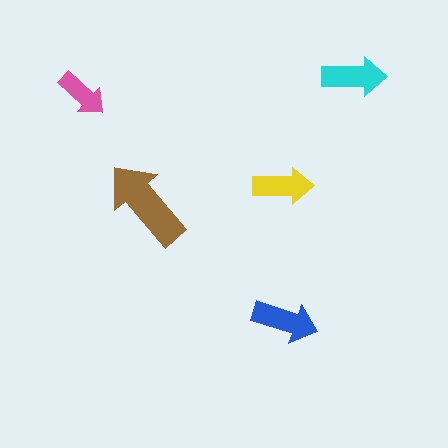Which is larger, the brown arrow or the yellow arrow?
The brown one.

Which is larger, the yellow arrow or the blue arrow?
The blue one.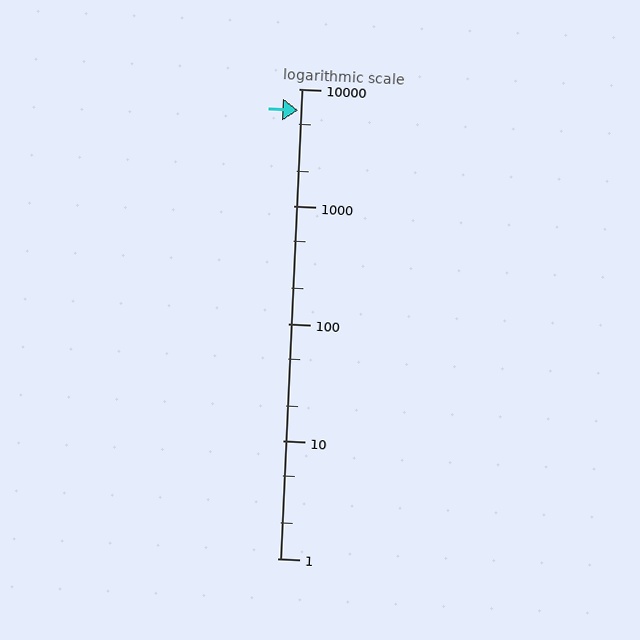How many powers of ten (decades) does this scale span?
The scale spans 4 decades, from 1 to 10000.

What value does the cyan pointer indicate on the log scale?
The pointer indicates approximately 6500.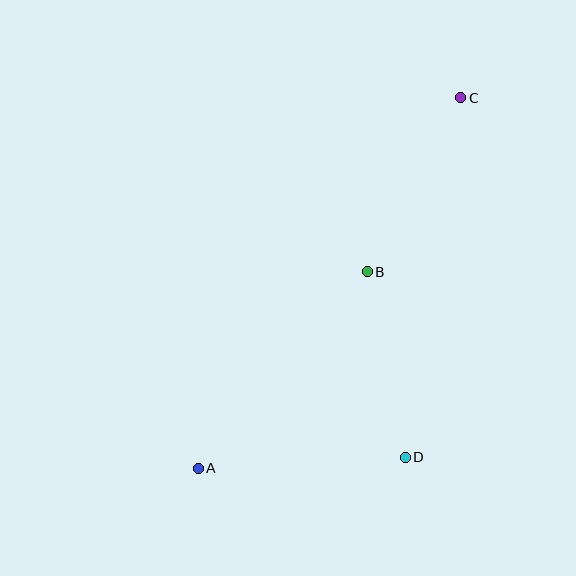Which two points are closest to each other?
Points B and D are closest to each other.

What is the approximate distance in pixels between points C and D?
The distance between C and D is approximately 364 pixels.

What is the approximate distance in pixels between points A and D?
The distance between A and D is approximately 207 pixels.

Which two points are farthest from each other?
Points A and C are farthest from each other.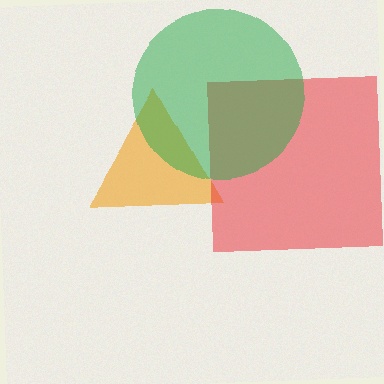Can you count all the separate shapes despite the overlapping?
Yes, there are 3 separate shapes.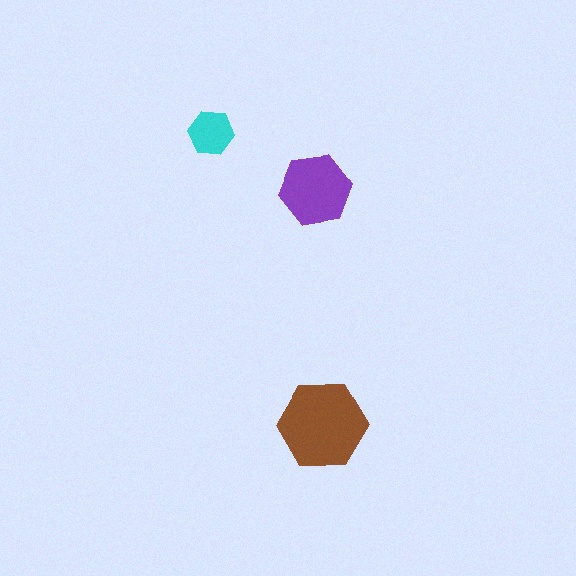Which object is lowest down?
The brown hexagon is bottommost.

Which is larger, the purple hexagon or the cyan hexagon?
The purple one.